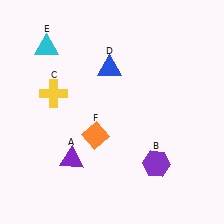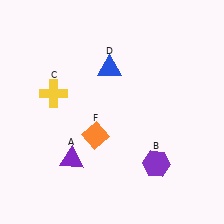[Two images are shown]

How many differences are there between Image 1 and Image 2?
There is 1 difference between the two images.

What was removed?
The cyan triangle (E) was removed in Image 2.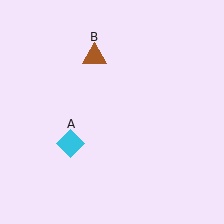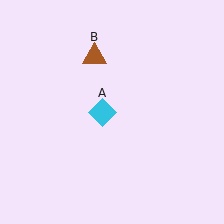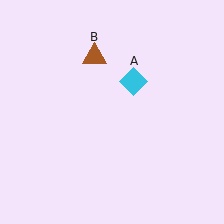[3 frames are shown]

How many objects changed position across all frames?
1 object changed position: cyan diamond (object A).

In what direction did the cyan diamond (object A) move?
The cyan diamond (object A) moved up and to the right.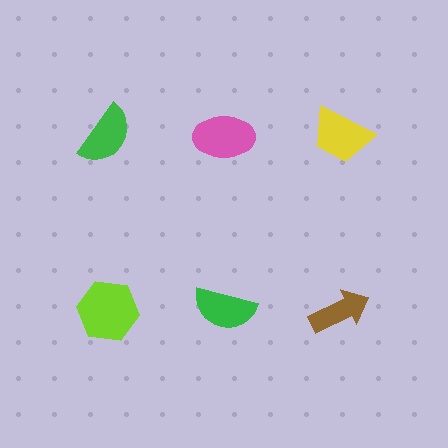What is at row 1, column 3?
A yellow trapezoid.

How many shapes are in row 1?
3 shapes.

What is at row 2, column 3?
A brown arrow.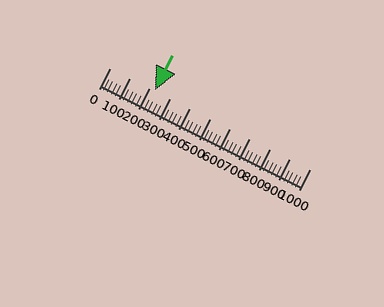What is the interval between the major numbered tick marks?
The major tick marks are spaced 100 units apart.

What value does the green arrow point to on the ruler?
The green arrow points to approximately 224.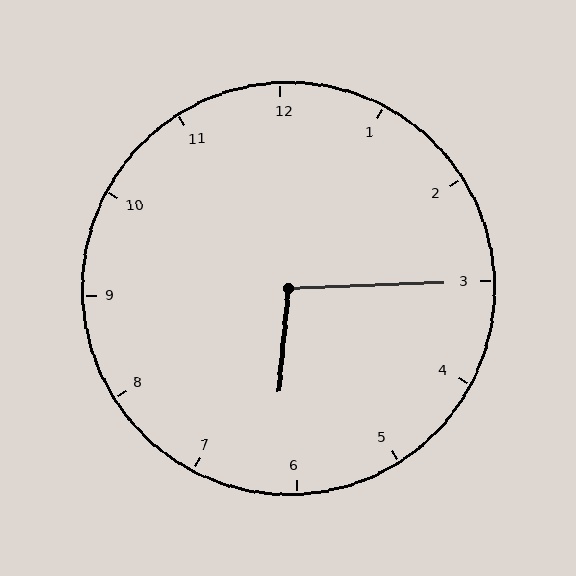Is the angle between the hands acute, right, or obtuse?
It is obtuse.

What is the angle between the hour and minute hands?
Approximately 98 degrees.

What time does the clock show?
6:15.